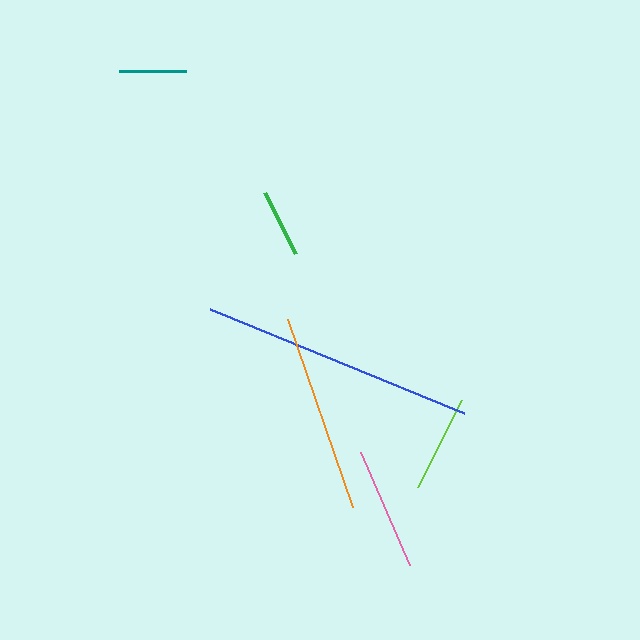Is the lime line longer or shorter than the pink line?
The pink line is longer than the lime line.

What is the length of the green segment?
The green segment is approximately 68 pixels long.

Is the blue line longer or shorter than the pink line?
The blue line is longer than the pink line.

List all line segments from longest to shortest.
From longest to shortest: blue, orange, pink, lime, green, teal.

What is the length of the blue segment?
The blue segment is approximately 275 pixels long.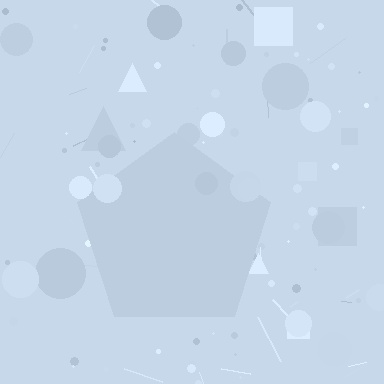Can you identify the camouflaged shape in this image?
The camouflaged shape is a pentagon.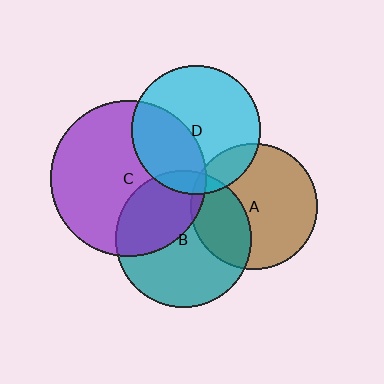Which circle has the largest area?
Circle C (purple).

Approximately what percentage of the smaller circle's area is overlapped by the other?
Approximately 35%.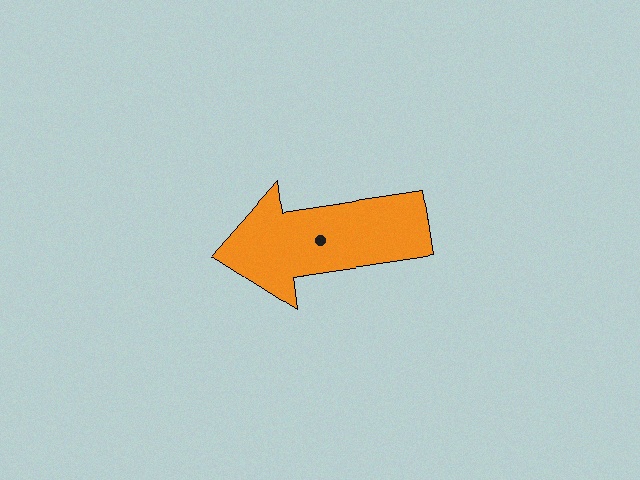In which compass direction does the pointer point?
West.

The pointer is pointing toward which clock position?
Roughly 9 o'clock.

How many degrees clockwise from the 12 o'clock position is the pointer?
Approximately 262 degrees.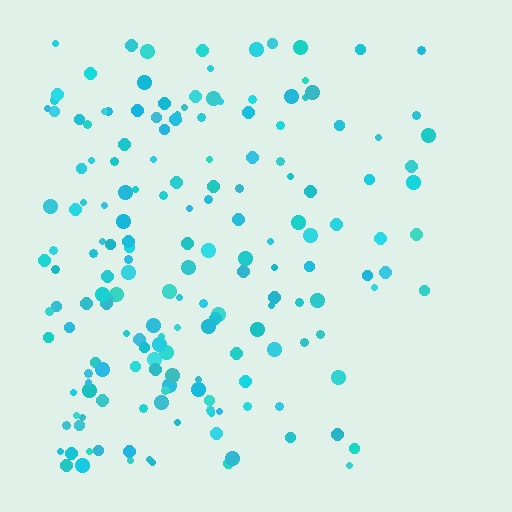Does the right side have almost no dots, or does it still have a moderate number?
Still a moderate number, just noticeably fewer than the left.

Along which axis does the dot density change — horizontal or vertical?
Horizontal.